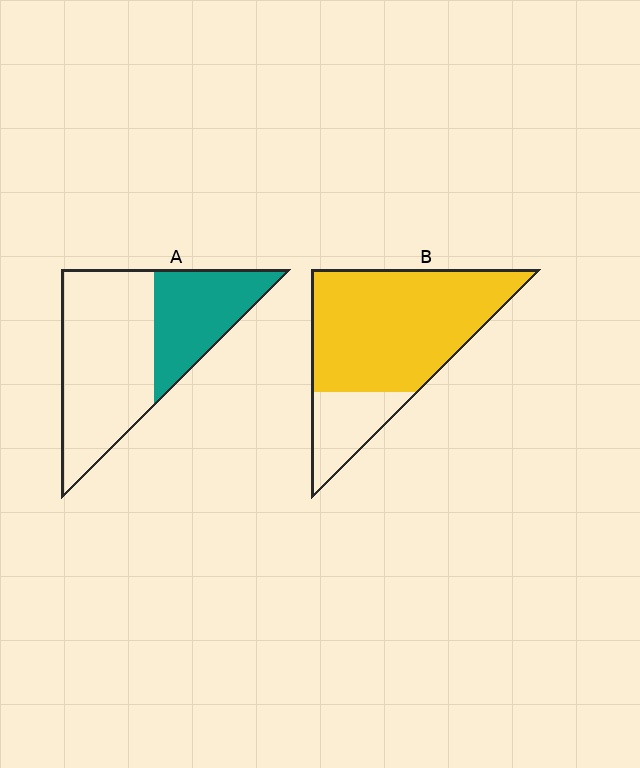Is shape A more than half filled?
No.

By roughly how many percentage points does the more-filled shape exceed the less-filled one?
By roughly 45 percentage points (B over A).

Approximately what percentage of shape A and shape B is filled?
A is approximately 35% and B is approximately 80%.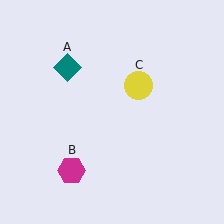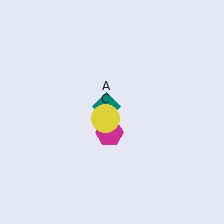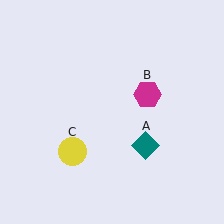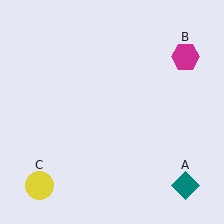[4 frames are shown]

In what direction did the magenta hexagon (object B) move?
The magenta hexagon (object B) moved up and to the right.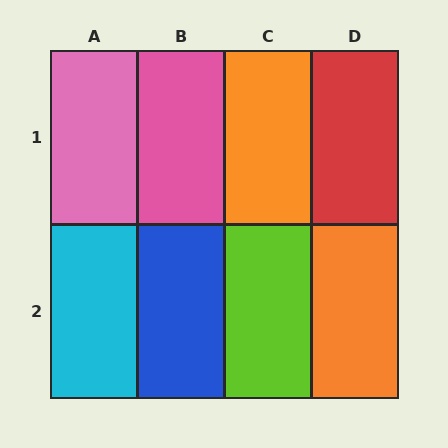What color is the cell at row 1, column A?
Pink.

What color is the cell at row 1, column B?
Pink.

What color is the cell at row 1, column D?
Red.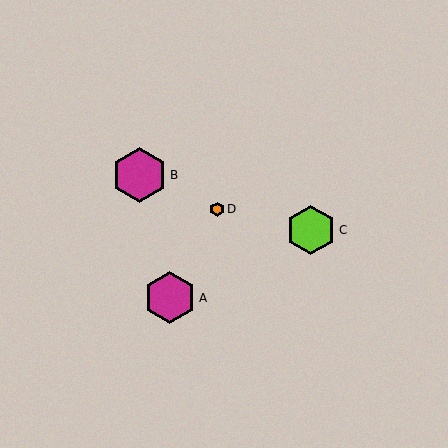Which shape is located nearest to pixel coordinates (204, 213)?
The orange hexagon (labeled D) at (217, 209) is nearest to that location.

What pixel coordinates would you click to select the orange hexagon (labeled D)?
Click at (217, 209) to select the orange hexagon D.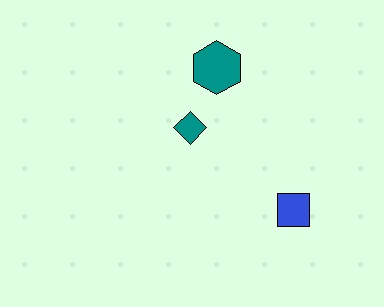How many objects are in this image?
There are 3 objects.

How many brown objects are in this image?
There are no brown objects.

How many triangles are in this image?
There are no triangles.